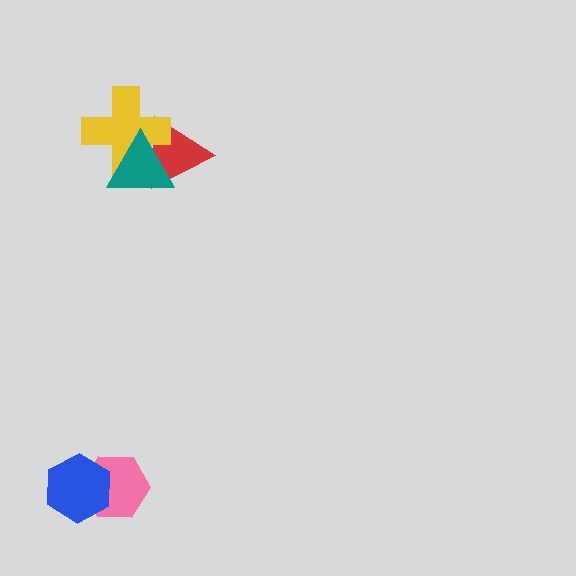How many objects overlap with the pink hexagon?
1 object overlaps with the pink hexagon.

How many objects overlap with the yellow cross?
2 objects overlap with the yellow cross.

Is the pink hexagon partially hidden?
Yes, it is partially covered by another shape.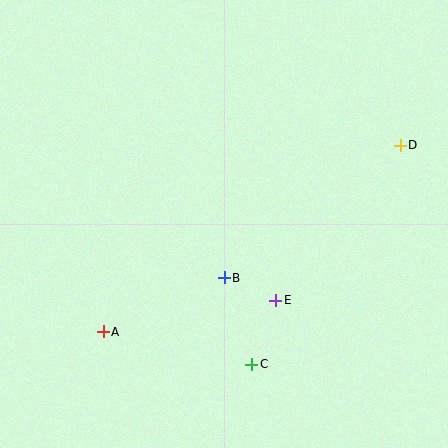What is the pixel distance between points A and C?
The distance between A and C is 152 pixels.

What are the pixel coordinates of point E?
Point E is at (276, 300).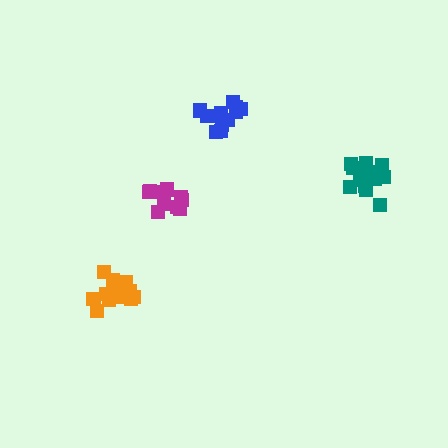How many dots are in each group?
Group 1: 14 dots, Group 2: 11 dots, Group 3: 15 dots, Group 4: 15 dots (55 total).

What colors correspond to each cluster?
The clusters are colored: blue, magenta, orange, teal.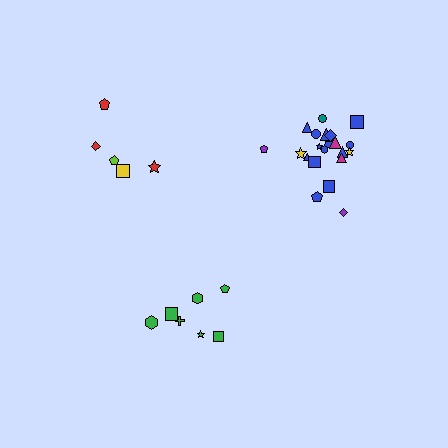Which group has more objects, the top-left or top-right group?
The top-right group.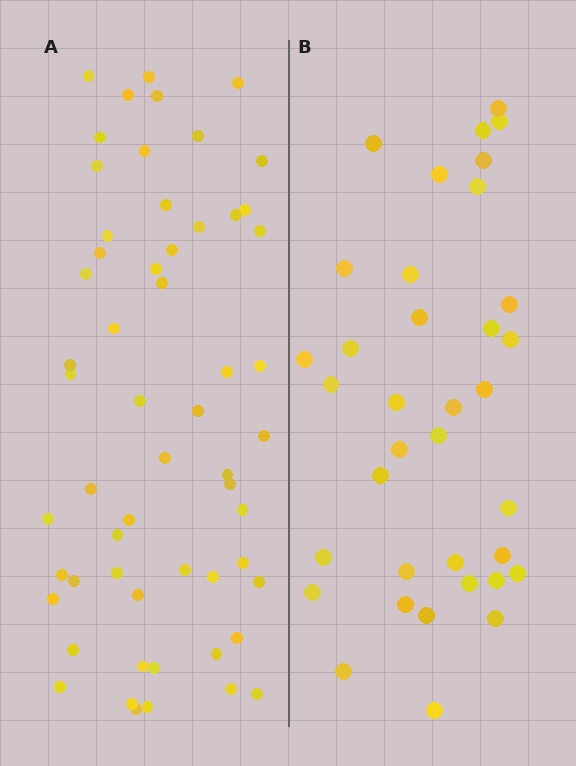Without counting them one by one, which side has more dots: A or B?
Region A (the left region) has more dots.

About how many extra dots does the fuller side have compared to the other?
Region A has approximately 20 more dots than region B.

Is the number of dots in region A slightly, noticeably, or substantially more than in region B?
Region A has substantially more. The ratio is roughly 1.6 to 1.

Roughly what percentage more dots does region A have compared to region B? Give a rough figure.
About 60% more.